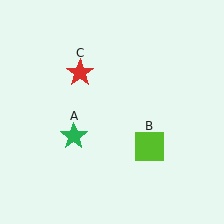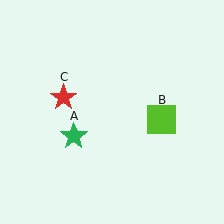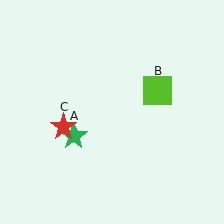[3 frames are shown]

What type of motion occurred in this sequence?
The lime square (object B), red star (object C) rotated counterclockwise around the center of the scene.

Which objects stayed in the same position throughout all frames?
Green star (object A) remained stationary.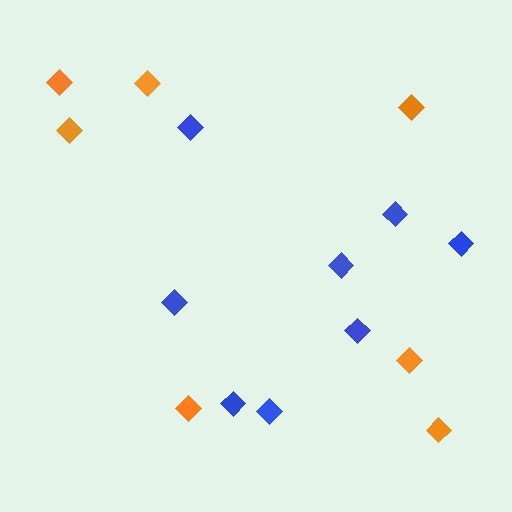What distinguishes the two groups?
There are 2 groups: one group of blue diamonds (8) and one group of orange diamonds (7).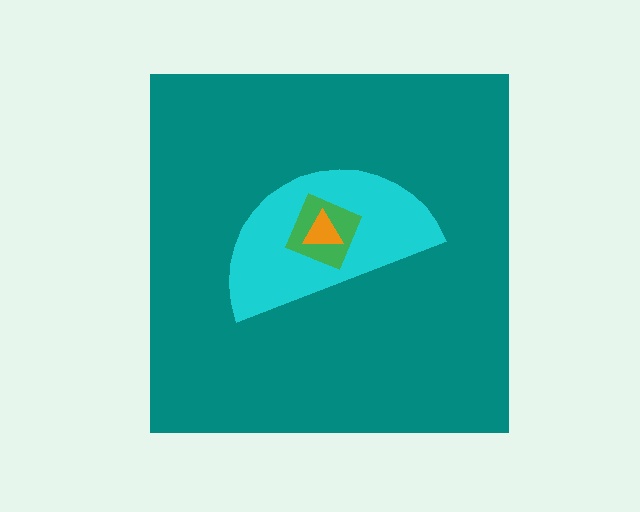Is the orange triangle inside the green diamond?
Yes.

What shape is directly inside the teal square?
The cyan semicircle.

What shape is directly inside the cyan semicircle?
The green diamond.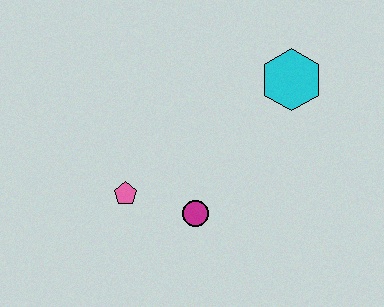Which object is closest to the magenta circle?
The pink pentagon is closest to the magenta circle.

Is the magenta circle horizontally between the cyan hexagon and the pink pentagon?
Yes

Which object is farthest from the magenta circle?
The cyan hexagon is farthest from the magenta circle.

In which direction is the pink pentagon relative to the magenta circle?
The pink pentagon is to the left of the magenta circle.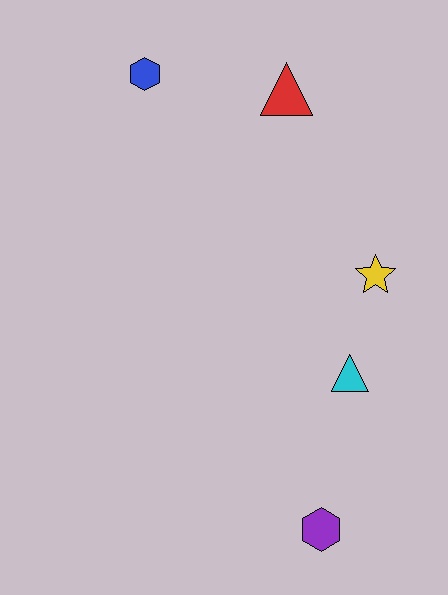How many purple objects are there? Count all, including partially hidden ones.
There is 1 purple object.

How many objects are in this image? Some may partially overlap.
There are 5 objects.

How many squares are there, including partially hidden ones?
There are no squares.